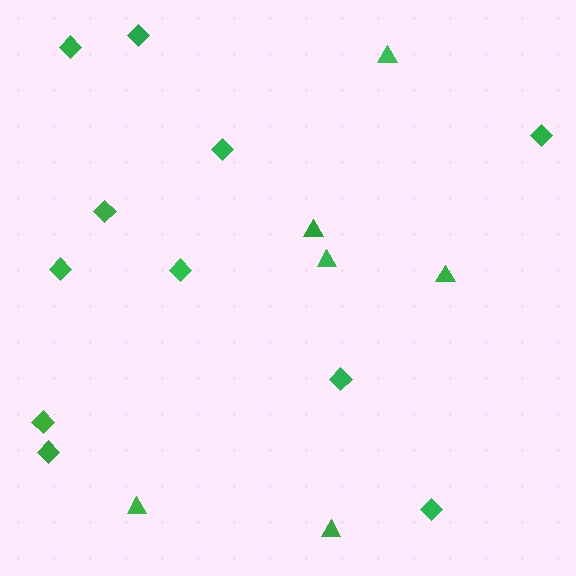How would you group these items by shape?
There are 2 groups: one group of triangles (6) and one group of diamonds (11).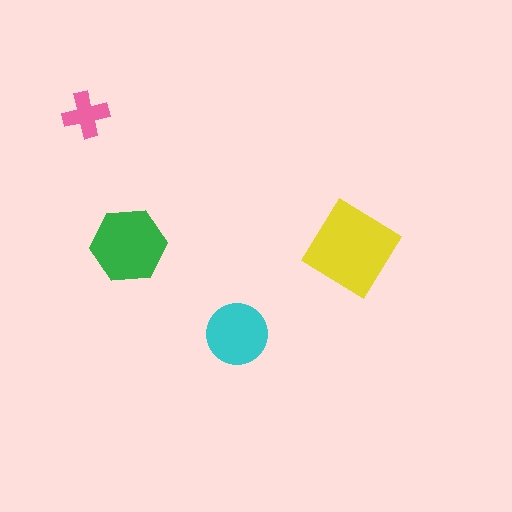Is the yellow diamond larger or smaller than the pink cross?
Larger.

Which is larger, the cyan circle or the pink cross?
The cyan circle.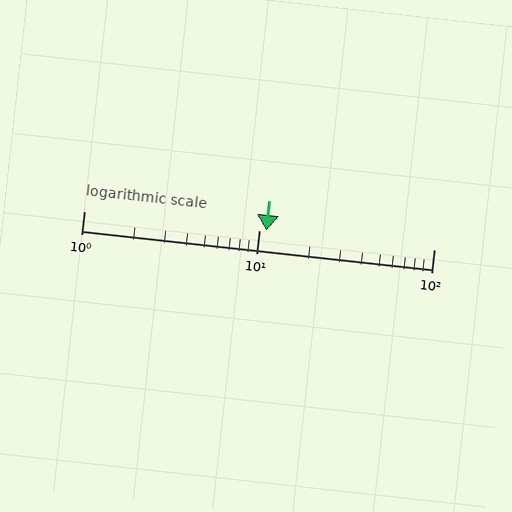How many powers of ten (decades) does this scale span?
The scale spans 2 decades, from 1 to 100.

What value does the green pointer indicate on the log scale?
The pointer indicates approximately 11.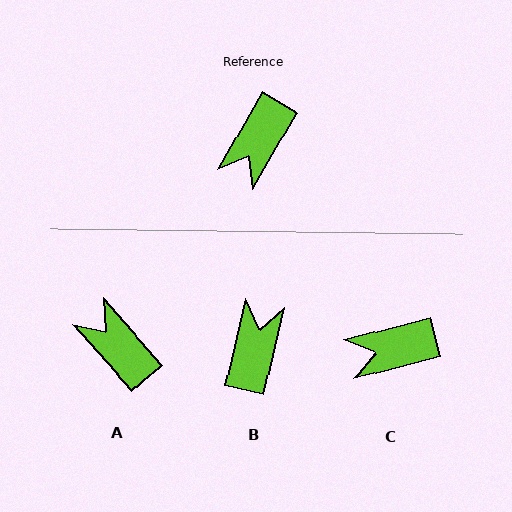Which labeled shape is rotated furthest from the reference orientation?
B, about 163 degrees away.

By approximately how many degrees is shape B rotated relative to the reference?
Approximately 163 degrees clockwise.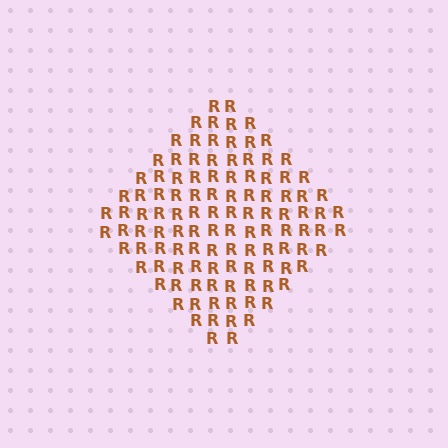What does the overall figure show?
The overall figure shows a diamond.